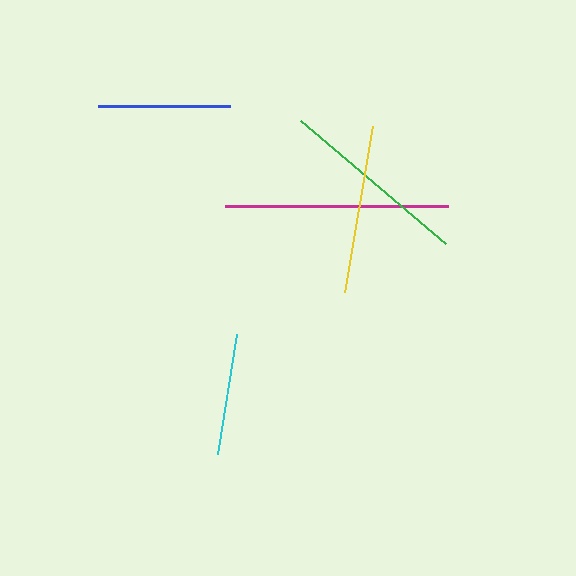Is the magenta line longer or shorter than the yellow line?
The magenta line is longer than the yellow line.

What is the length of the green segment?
The green segment is approximately 190 pixels long.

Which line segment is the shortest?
The cyan line is the shortest at approximately 121 pixels.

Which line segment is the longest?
The magenta line is the longest at approximately 223 pixels.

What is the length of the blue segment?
The blue segment is approximately 132 pixels long.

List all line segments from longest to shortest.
From longest to shortest: magenta, green, yellow, blue, cyan.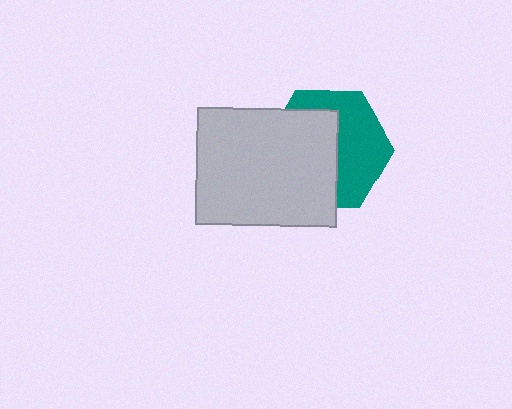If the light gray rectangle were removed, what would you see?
You would see the complete teal hexagon.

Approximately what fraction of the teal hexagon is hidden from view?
Roughly 53% of the teal hexagon is hidden behind the light gray rectangle.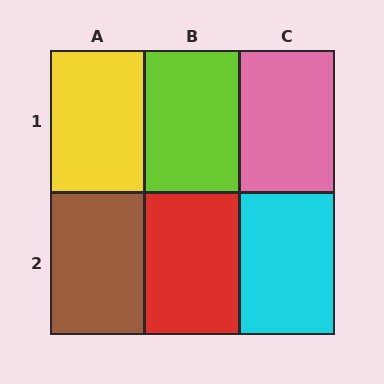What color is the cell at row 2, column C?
Cyan.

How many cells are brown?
1 cell is brown.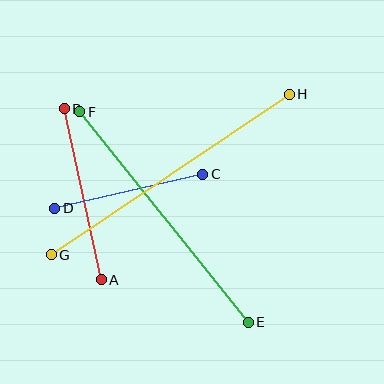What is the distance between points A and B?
The distance is approximately 175 pixels.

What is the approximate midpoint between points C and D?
The midpoint is at approximately (129, 191) pixels.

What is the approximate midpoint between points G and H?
The midpoint is at approximately (170, 175) pixels.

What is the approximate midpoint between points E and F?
The midpoint is at approximately (164, 217) pixels.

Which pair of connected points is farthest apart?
Points G and H are farthest apart.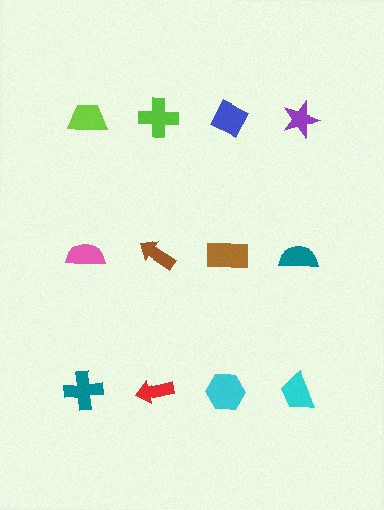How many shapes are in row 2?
4 shapes.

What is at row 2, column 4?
A teal semicircle.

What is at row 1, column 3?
A blue diamond.